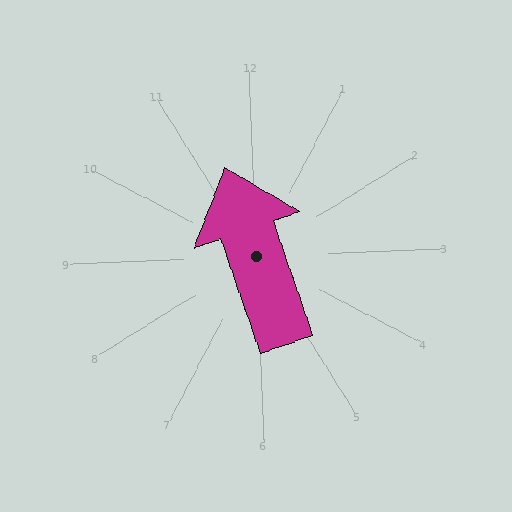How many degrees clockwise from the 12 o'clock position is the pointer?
Approximately 343 degrees.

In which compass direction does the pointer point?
North.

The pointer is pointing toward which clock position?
Roughly 11 o'clock.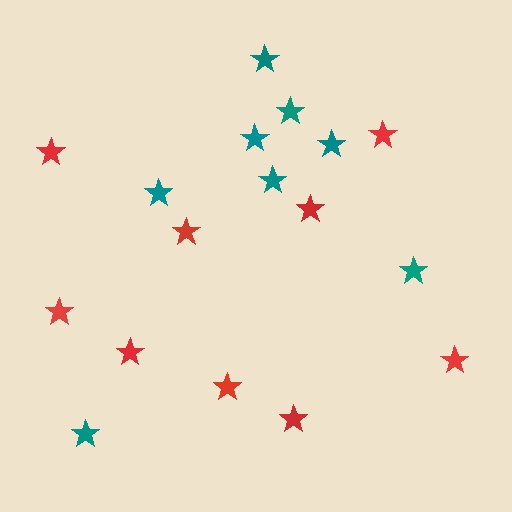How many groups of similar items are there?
There are 2 groups: one group of red stars (9) and one group of teal stars (8).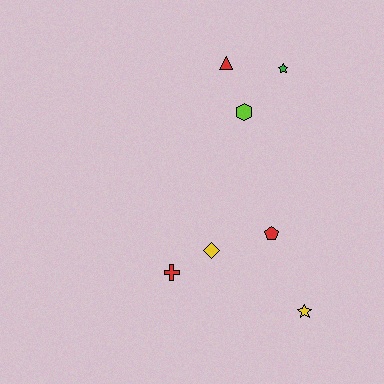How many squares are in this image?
There are no squares.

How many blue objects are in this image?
There are no blue objects.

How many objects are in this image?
There are 7 objects.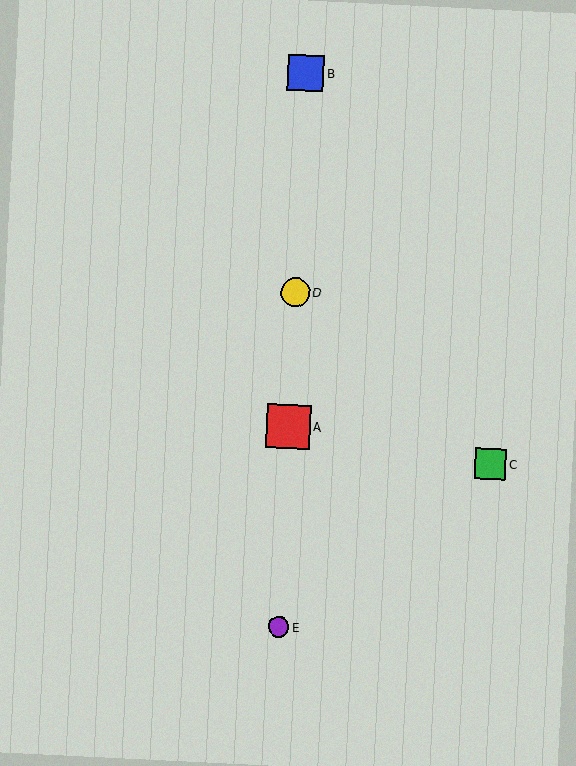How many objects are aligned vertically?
4 objects (A, B, D, E) are aligned vertically.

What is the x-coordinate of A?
Object A is at x≈289.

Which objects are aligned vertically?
Objects A, B, D, E are aligned vertically.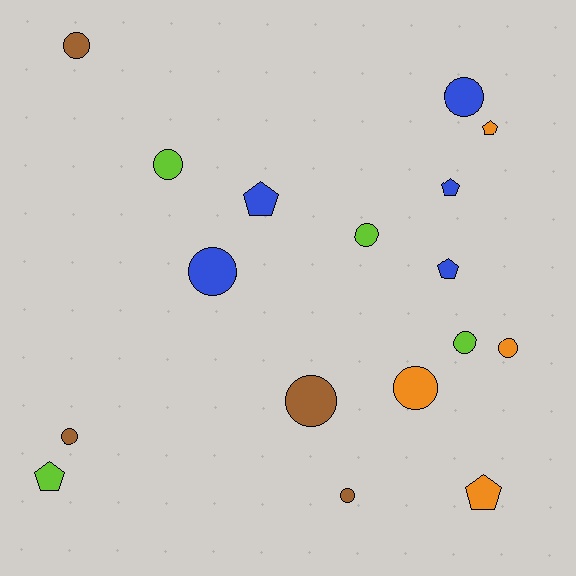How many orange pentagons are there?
There are 2 orange pentagons.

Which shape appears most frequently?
Circle, with 11 objects.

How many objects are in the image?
There are 17 objects.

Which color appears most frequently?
Blue, with 5 objects.